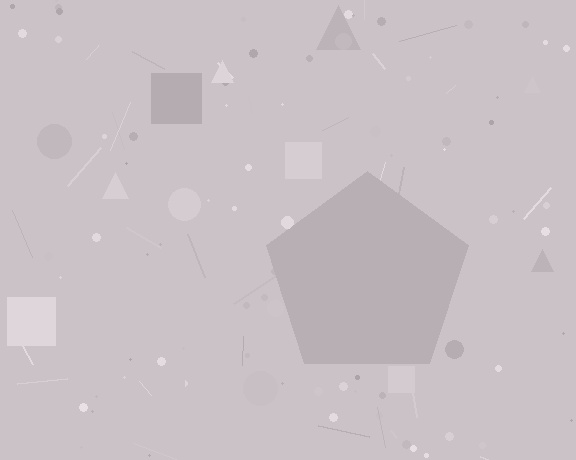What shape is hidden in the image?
A pentagon is hidden in the image.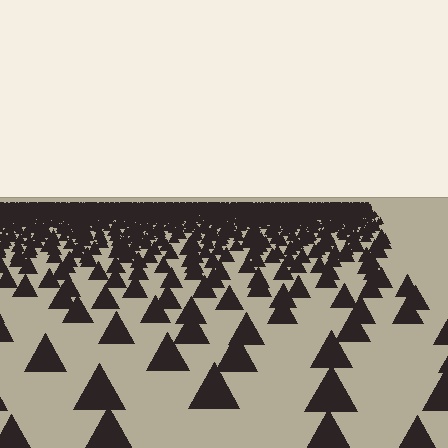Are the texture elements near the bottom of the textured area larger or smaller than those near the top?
Larger. Near the bottom, elements are closer to the viewer and appear at a bigger on-screen size.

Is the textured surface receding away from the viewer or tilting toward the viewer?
The surface is receding away from the viewer. Texture elements get smaller and denser toward the top.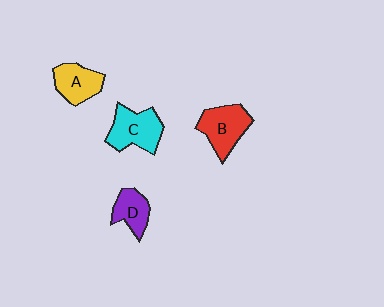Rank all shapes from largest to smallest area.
From largest to smallest: C (cyan), B (red), A (yellow), D (purple).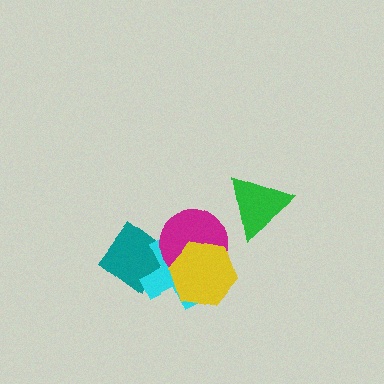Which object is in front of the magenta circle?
The yellow hexagon is in front of the magenta circle.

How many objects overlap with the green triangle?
0 objects overlap with the green triangle.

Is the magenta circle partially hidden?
Yes, it is partially covered by another shape.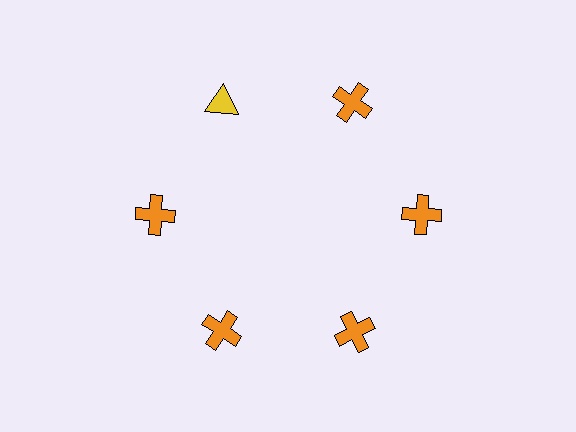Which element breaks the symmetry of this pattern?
The yellow triangle at roughly the 11 o'clock position breaks the symmetry. All other shapes are orange crosses.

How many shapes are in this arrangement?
There are 6 shapes arranged in a ring pattern.